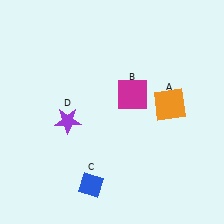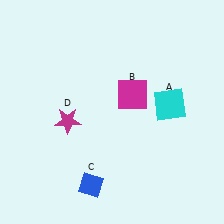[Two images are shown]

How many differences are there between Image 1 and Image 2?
There are 2 differences between the two images.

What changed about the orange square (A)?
In Image 1, A is orange. In Image 2, it changed to cyan.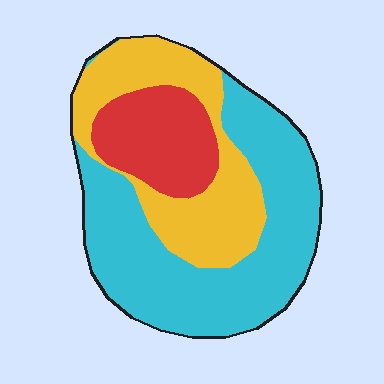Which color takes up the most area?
Cyan, at roughly 50%.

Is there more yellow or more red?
Yellow.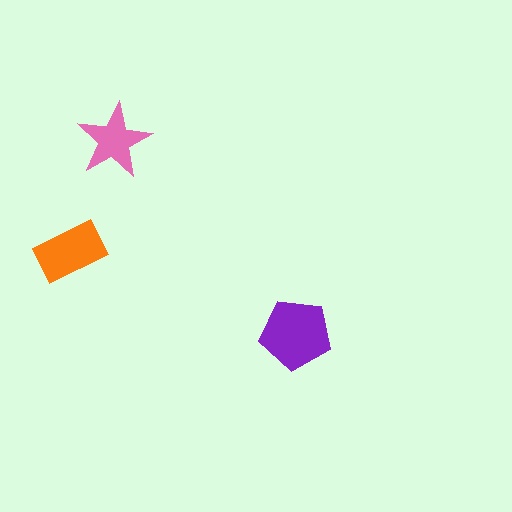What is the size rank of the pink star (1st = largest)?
3rd.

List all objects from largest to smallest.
The purple pentagon, the orange rectangle, the pink star.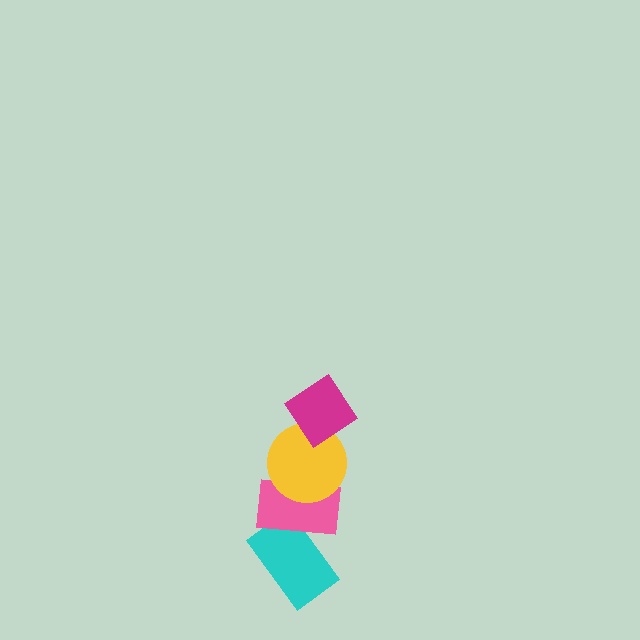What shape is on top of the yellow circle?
The magenta diamond is on top of the yellow circle.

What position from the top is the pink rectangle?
The pink rectangle is 3rd from the top.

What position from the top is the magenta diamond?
The magenta diamond is 1st from the top.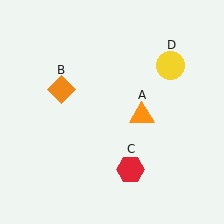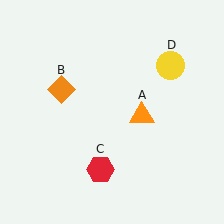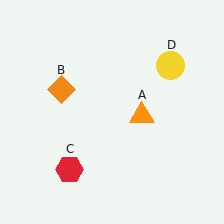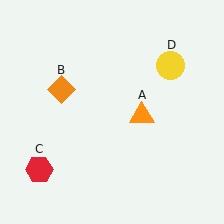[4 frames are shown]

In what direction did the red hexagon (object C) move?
The red hexagon (object C) moved left.